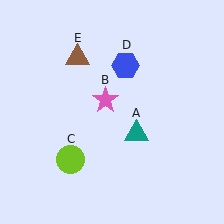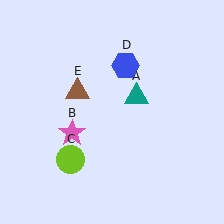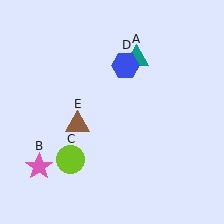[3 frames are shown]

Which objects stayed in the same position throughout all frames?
Lime circle (object C) and blue hexagon (object D) remained stationary.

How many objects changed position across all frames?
3 objects changed position: teal triangle (object A), pink star (object B), brown triangle (object E).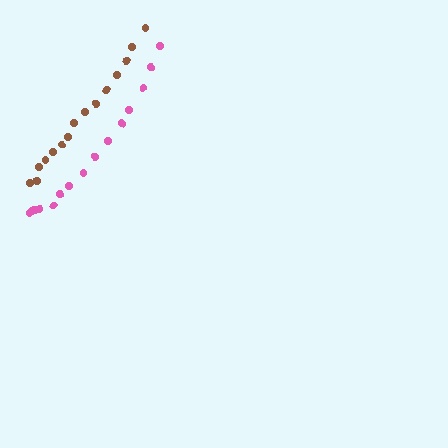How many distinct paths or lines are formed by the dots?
There are 2 distinct paths.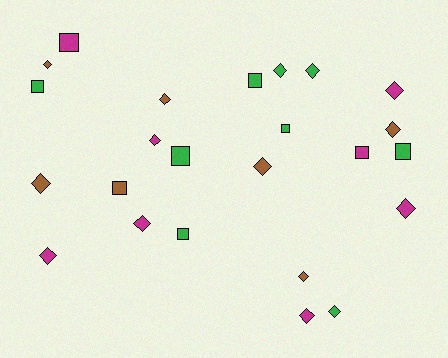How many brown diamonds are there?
There are 6 brown diamonds.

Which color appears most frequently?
Green, with 9 objects.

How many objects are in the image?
There are 24 objects.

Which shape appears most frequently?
Diamond, with 15 objects.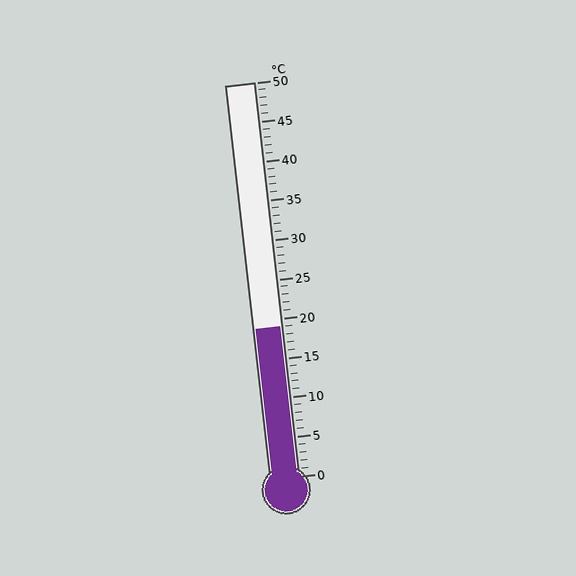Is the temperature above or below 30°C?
The temperature is below 30°C.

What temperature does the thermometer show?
The thermometer shows approximately 19°C.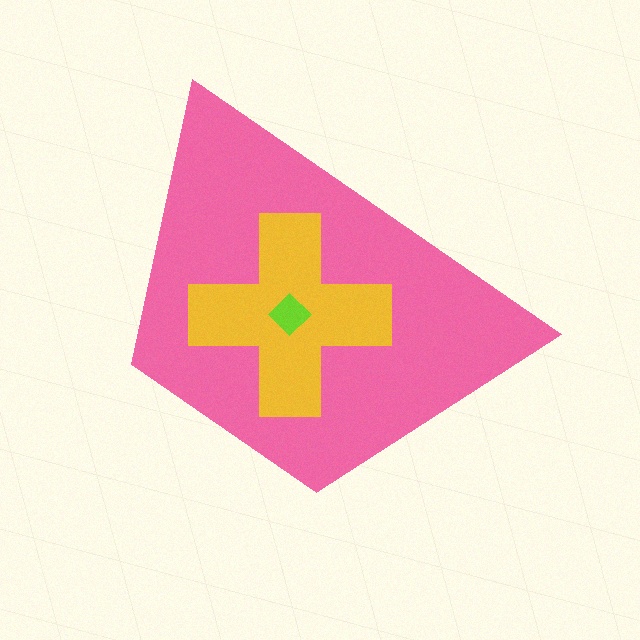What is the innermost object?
The lime diamond.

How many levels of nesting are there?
3.